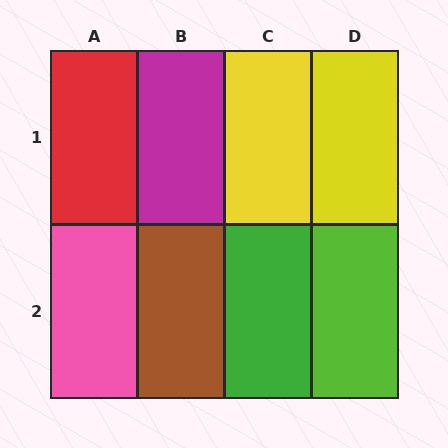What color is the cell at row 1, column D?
Yellow.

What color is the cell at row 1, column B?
Magenta.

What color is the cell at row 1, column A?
Red.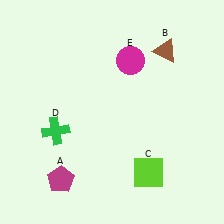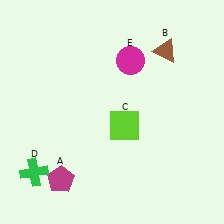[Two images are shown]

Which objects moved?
The objects that moved are: the lime square (C), the green cross (D).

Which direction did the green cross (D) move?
The green cross (D) moved down.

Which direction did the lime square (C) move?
The lime square (C) moved up.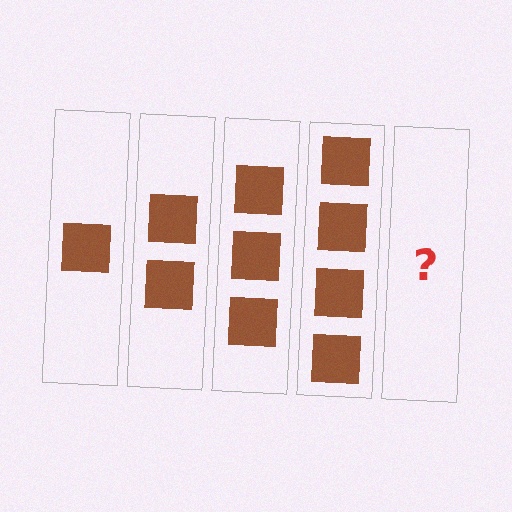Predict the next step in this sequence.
The next step is 5 squares.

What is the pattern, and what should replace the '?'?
The pattern is that each step adds one more square. The '?' should be 5 squares.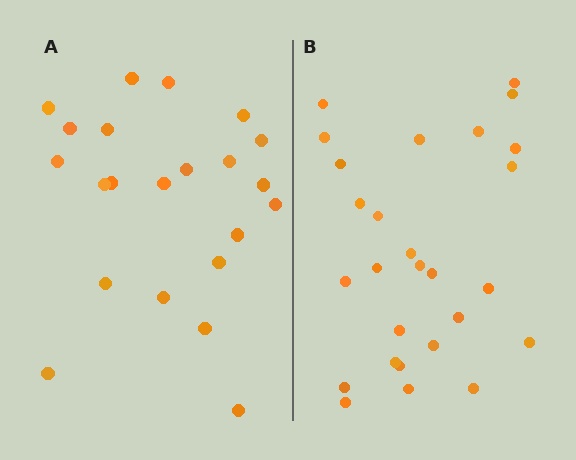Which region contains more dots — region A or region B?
Region B (the right region) has more dots.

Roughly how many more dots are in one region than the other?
Region B has about 5 more dots than region A.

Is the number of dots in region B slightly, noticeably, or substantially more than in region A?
Region B has only slightly more — the two regions are fairly close. The ratio is roughly 1.2 to 1.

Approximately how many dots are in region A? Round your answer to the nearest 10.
About 20 dots. (The exact count is 22, which rounds to 20.)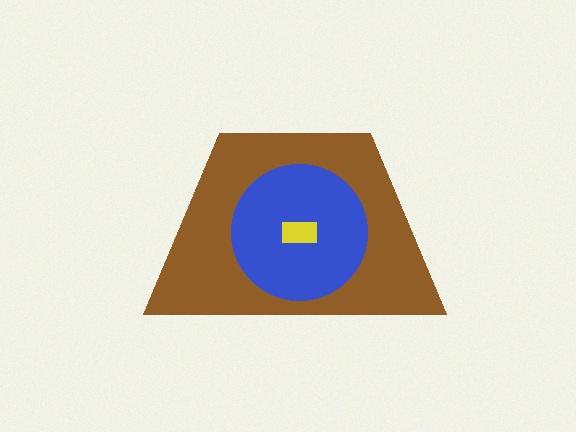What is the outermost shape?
The brown trapezoid.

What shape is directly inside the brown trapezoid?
The blue circle.